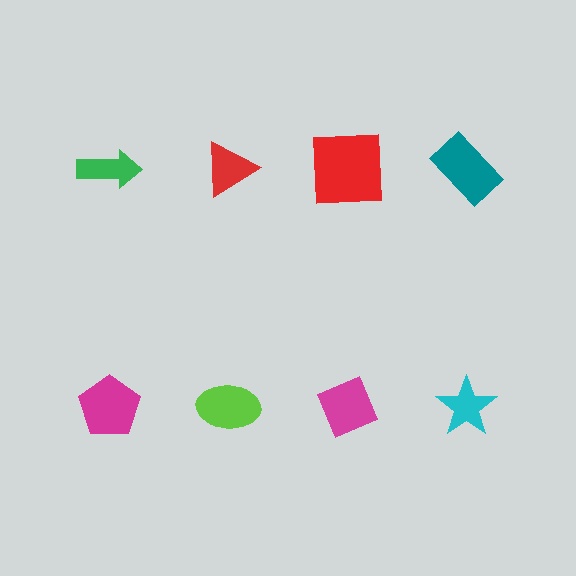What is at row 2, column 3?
A magenta diamond.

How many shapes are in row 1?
4 shapes.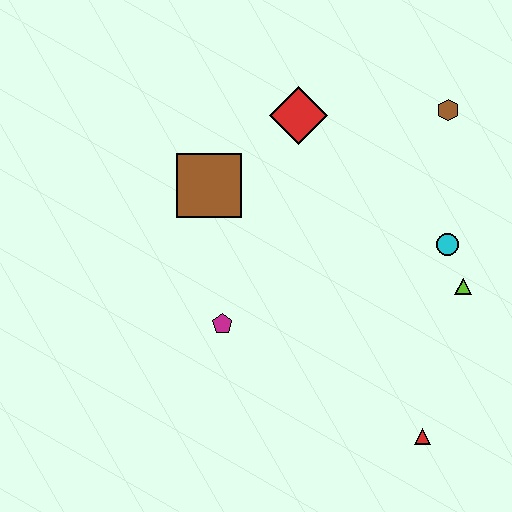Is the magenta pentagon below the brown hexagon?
Yes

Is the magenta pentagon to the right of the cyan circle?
No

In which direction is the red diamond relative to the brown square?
The red diamond is to the right of the brown square.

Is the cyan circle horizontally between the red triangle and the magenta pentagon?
No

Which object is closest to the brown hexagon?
The cyan circle is closest to the brown hexagon.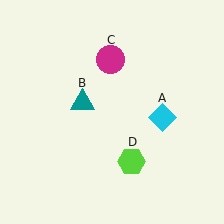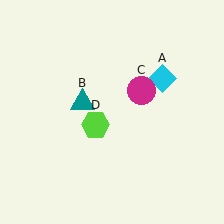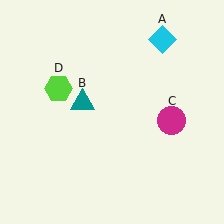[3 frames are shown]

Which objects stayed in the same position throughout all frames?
Teal triangle (object B) remained stationary.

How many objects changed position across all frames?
3 objects changed position: cyan diamond (object A), magenta circle (object C), lime hexagon (object D).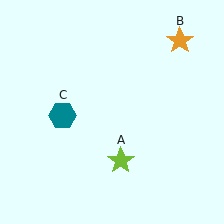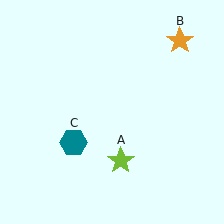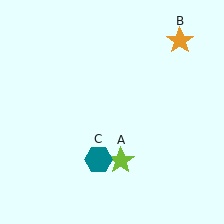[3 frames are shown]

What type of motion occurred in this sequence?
The teal hexagon (object C) rotated counterclockwise around the center of the scene.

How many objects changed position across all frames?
1 object changed position: teal hexagon (object C).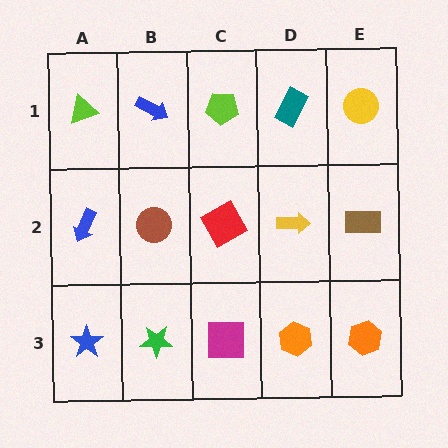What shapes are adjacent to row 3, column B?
A brown circle (row 2, column B), a blue star (row 3, column A), a magenta square (row 3, column C).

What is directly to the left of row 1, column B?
A lime triangle.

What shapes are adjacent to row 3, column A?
A blue arrow (row 2, column A), a green star (row 3, column B).